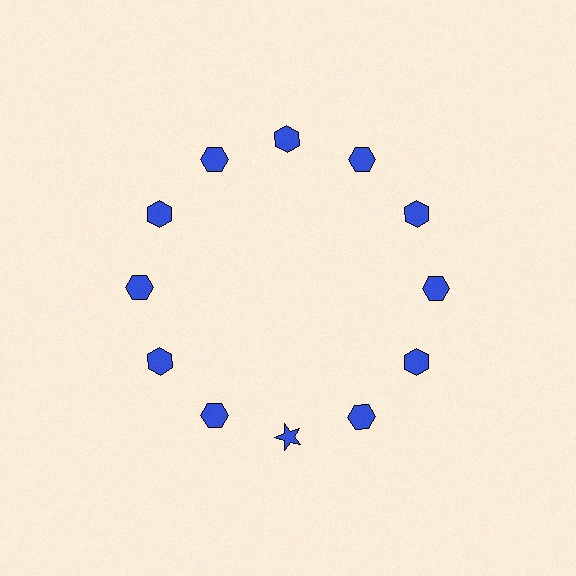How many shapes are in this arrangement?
There are 12 shapes arranged in a ring pattern.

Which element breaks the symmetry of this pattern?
The blue star at roughly the 6 o'clock position breaks the symmetry. All other shapes are blue hexagons.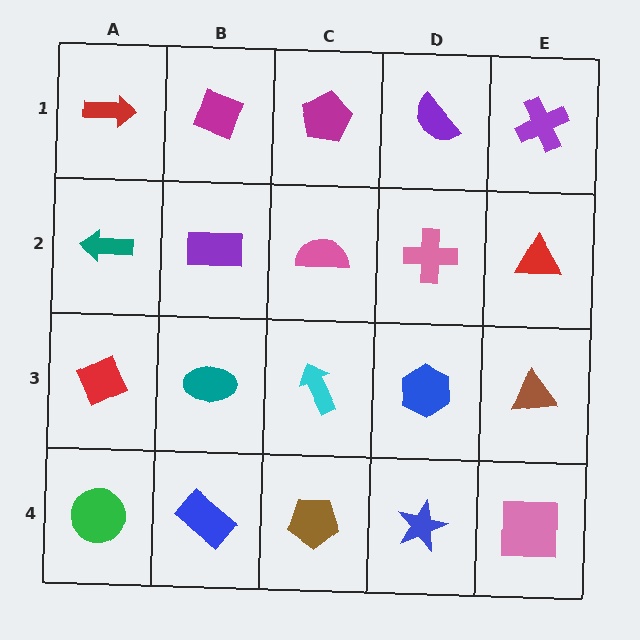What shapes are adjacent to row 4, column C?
A cyan arrow (row 3, column C), a blue rectangle (row 4, column B), a blue star (row 4, column D).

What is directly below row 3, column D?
A blue star.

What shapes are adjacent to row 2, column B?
A magenta diamond (row 1, column B), a teal ellipse (row 3, column B), a teal arrow (row 2, column A), a pink semicircle (row 2, column C).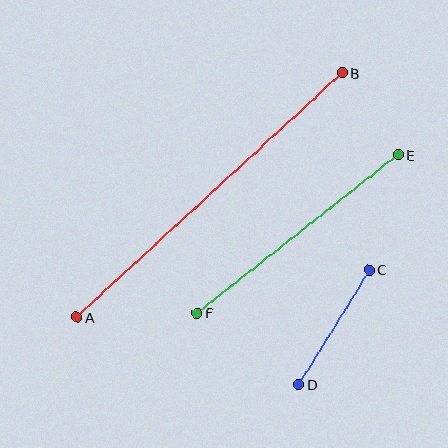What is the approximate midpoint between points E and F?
The midpoint is at approximately (297, 234) pixels.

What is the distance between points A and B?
The distance is approximately 361 pixels.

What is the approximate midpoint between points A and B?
The midpoint is at approximately (210, 195) pixels.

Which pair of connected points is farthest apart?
Points A and B are farthest apart.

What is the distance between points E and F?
The distance is approximately 256 pixels.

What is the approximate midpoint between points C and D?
The midpoint is at approximately (334, 327) pixels.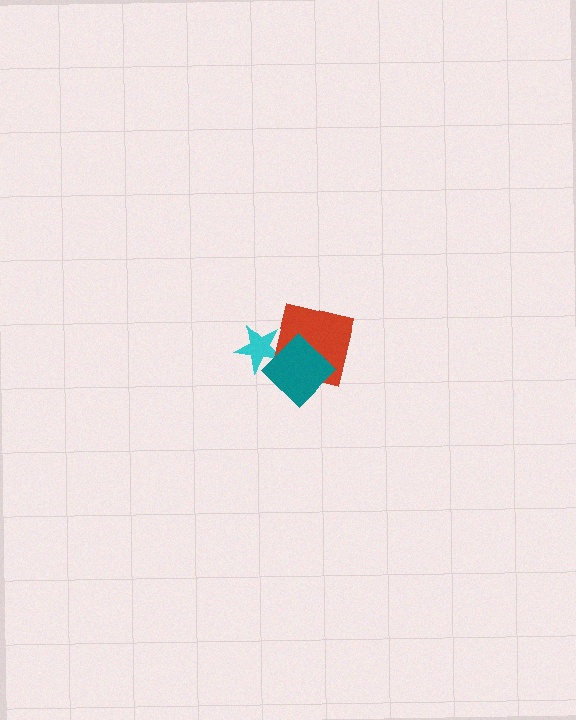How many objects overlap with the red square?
2 objects overlap with the red square.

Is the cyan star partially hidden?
Yes, it is partially covered by another shape.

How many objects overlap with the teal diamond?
2 objects overlap with the teal diamond.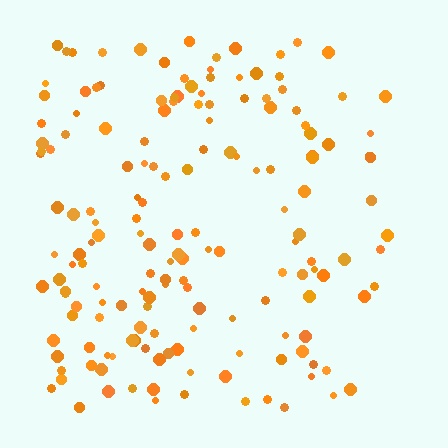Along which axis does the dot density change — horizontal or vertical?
Horizontal.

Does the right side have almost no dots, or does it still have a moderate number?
Still a moderate number, just noticeably fewer than the left.